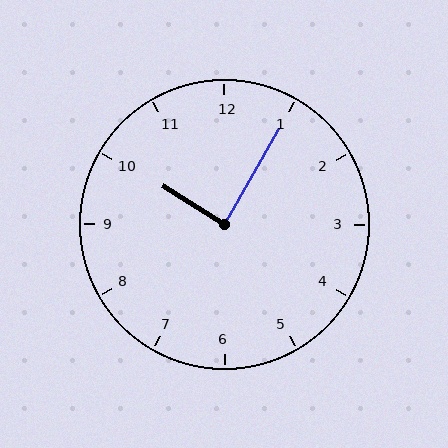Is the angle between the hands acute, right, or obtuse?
It is right.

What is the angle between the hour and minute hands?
Approximately 88 degrees.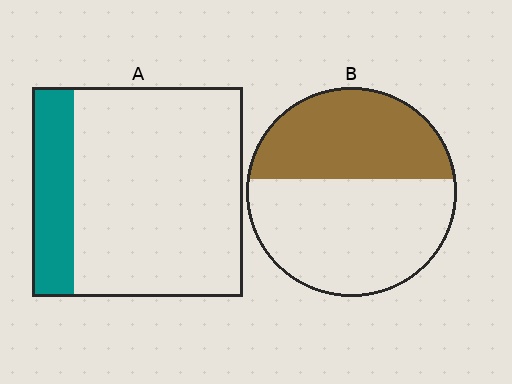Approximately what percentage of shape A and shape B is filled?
A is approximately 20% and B is approximately 40%.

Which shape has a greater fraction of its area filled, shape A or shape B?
Shape B.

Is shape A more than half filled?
No.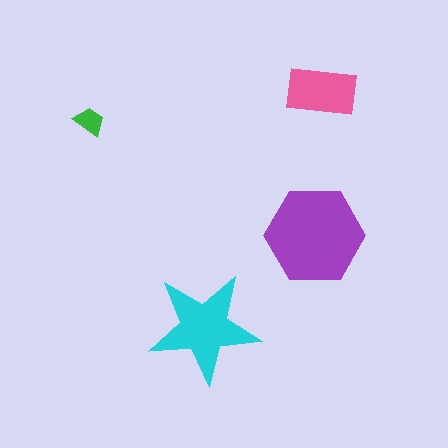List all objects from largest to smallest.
The purple hexagon, the cyan star, the pink rectangle, the green trapezoid.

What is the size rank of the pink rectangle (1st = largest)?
3rd.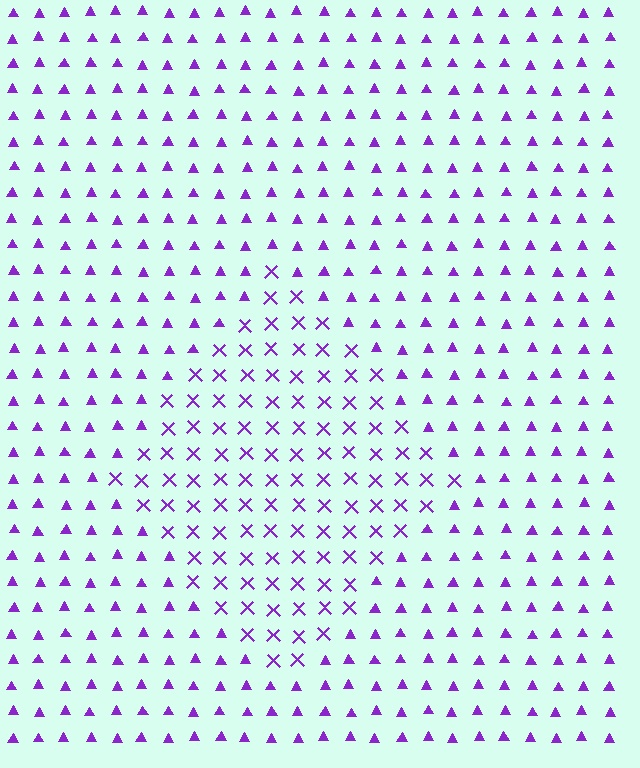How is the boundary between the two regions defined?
The boundary is defined by a change in element shape: X marks inside vs. triangles outside. All elements share the same color and spacing.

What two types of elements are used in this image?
The image uses X marks inside the diamond region and triangles outside it.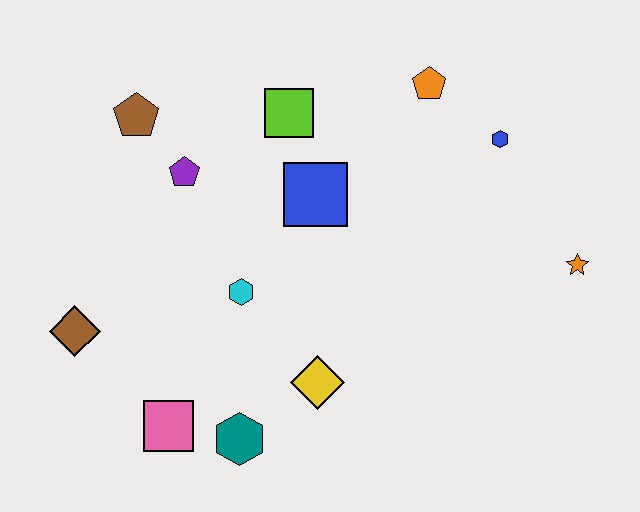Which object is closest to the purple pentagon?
The brown pentagon is closest to the purple pentagon.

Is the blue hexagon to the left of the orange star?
Yes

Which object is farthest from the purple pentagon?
The orange star is farthest from the purple pentagon.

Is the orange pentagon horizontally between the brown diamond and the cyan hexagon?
No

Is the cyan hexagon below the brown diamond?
No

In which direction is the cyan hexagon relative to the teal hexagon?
The cyan hexagon is above the teal hexagon.